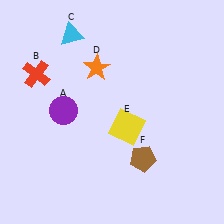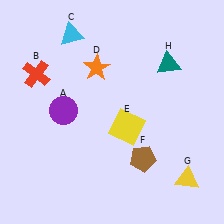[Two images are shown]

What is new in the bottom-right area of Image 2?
A yellow triangle (G) was added in the bottom-right area of Image 2.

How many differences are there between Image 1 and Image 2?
There are 2 differences between the two images.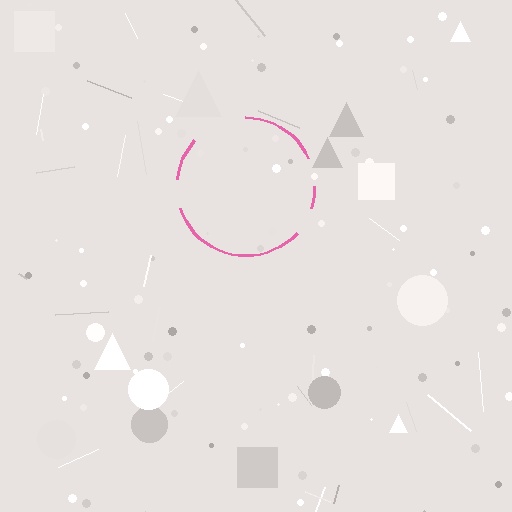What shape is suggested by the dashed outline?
The dashed outline suggests a circle.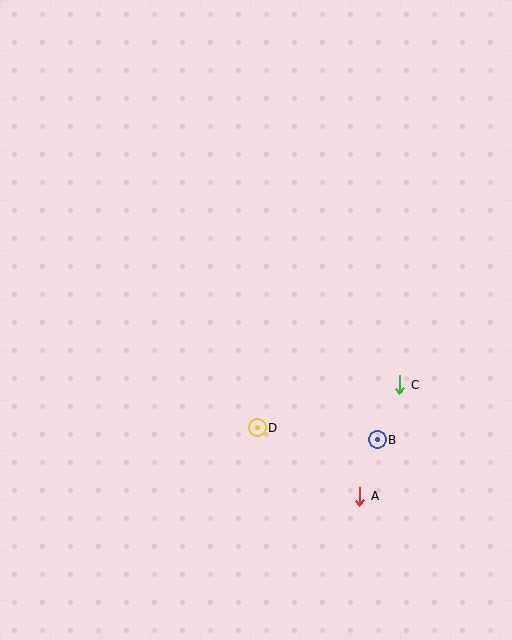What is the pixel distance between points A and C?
The distance between A and C is 118 pixels.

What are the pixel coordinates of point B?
Point B is at (377, 440).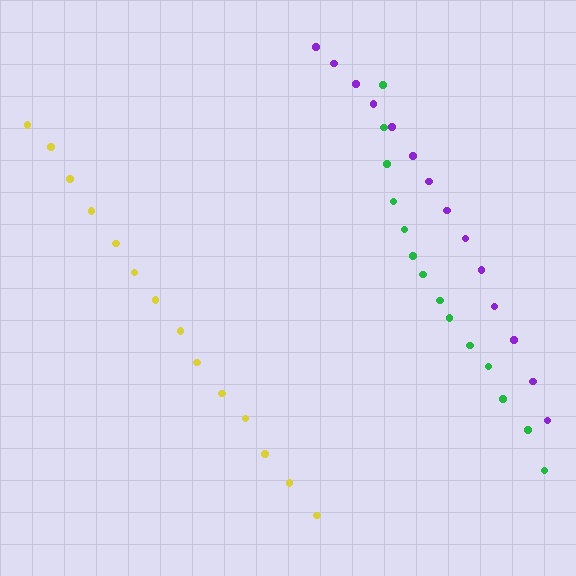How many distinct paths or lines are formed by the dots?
There are 3 distinct paths.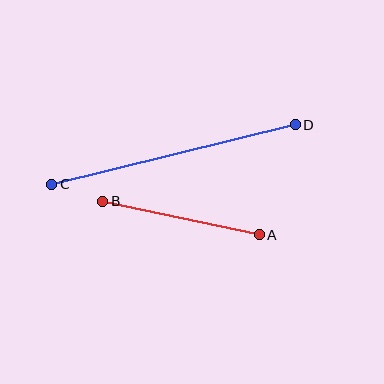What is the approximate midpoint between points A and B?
The midpoint is at approximately (181, 218) pixels.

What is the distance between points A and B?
The distance is approximately 160 pixels.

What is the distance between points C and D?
The distance is approximately 251 pixels.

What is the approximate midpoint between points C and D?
The midpoint is at approximately (173, 154) pixels.